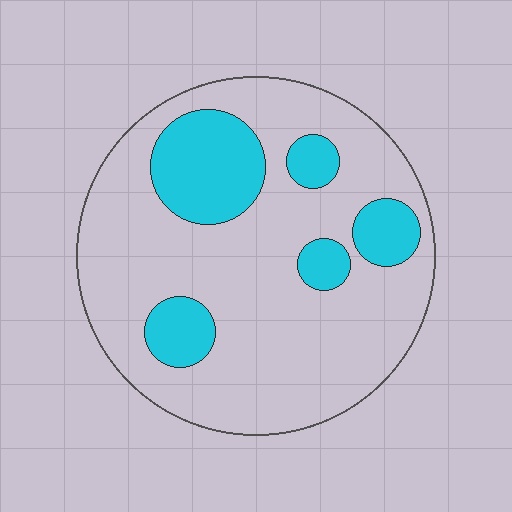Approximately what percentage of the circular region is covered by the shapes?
Approximately 25%.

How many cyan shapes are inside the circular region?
5.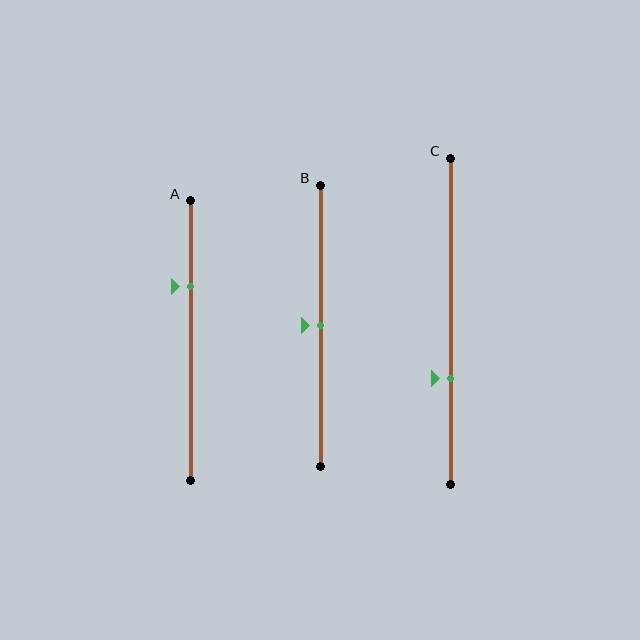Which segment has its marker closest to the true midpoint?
Segment B has its marker closest to the true midpoint.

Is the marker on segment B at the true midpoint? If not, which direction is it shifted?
Yes, the marker on segment B is at the true midpoint.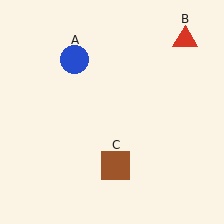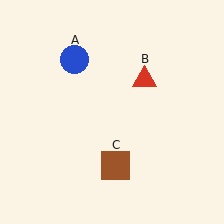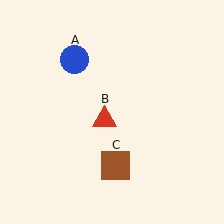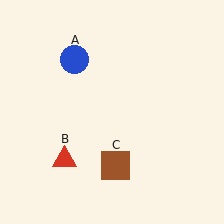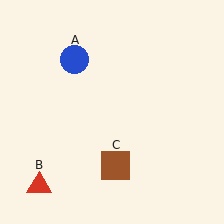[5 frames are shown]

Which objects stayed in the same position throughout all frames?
Blue circle (object A) and brown square (object C) remained stationary.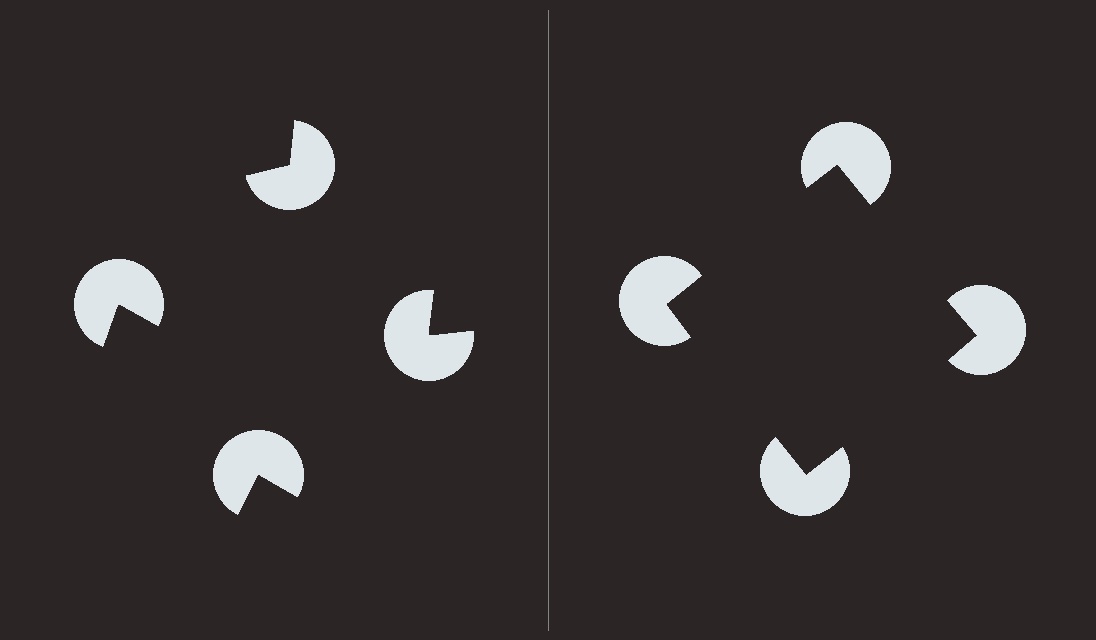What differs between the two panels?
The pac-man discs are positioned identically on both sides; only the wedge orientations differ. On the right they align to a square; on the left they are misaligned.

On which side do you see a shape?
An illusory square appears on the right side. On the left side the wedge cuts are rotated, so no coherent shape forms.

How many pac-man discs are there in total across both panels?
8 — 4 on each side.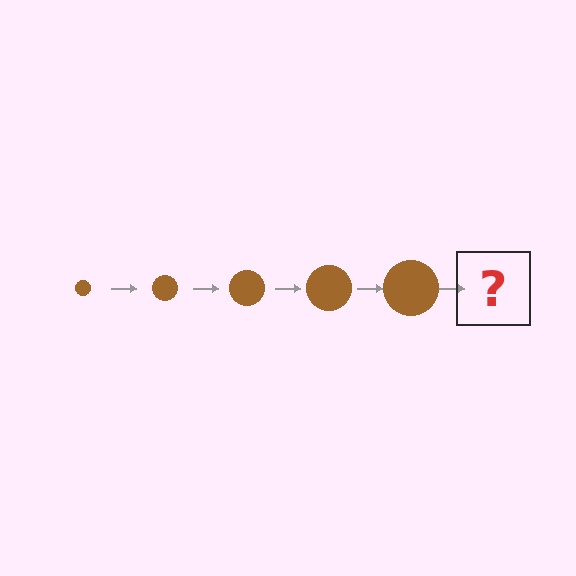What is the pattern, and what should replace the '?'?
The pattern is that the circle gets progressively larger each step. The '?' should be a brown circle, larger than the previous one.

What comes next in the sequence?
The next element should be a brown circle, larger than the previous one.